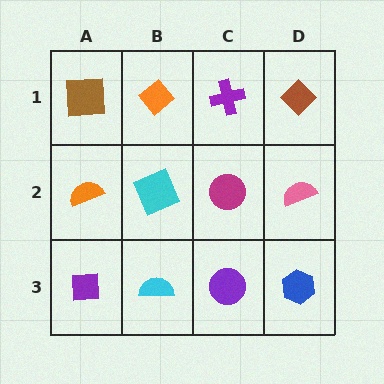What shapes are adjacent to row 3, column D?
A pink semicircle (row 2, column D), a purple circle (row 3, column C).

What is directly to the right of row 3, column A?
A cyan semicircle.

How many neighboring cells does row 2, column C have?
4.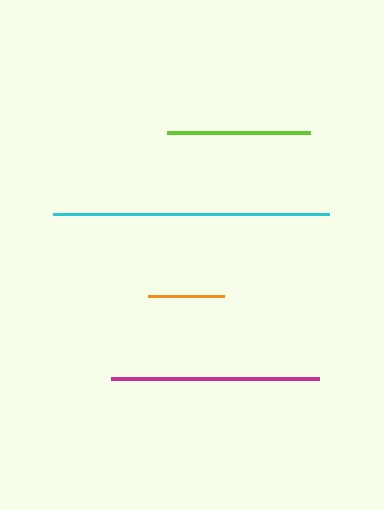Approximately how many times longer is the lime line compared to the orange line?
The lime line is approximately 1.9 times the length of the orange line.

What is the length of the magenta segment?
The magenta segment is approximately 208 pixels long.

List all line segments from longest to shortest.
From longest to shortest: cyan, magenta, lime, orange.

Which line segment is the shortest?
The orange line is the shortest at approximately 76 pixels.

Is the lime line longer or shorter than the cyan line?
The cyan line is longer than the lime line.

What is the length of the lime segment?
The lime segment is approximately 143 pixels long.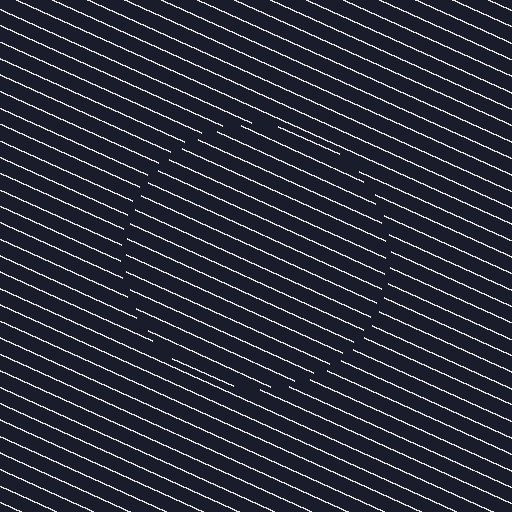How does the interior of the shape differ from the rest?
The interior of the shape contains the same grating, shifted by half a period — the contour is defined by the phase discontinuity where line-ends from the inner and outer gratings abut.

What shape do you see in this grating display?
An illusory circle. The interior of the shape contains the same grating, shifted by half a period — the contour is defined by the phase discontinuity where line-ends from the inner and outer gratings abut.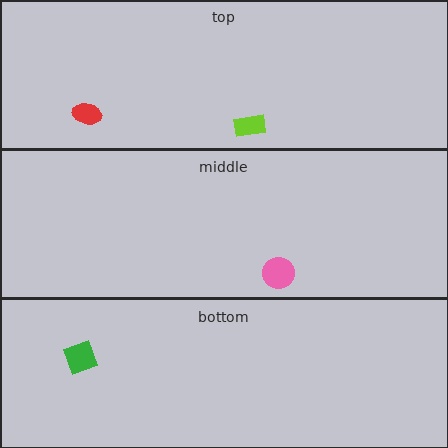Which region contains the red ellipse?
The top region.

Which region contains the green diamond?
The bottom region.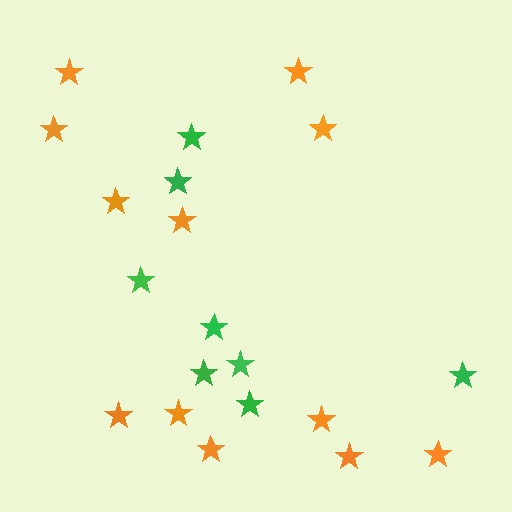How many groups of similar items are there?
There are 2 groups: one group of orange stars (12) and one group of green stars (8).